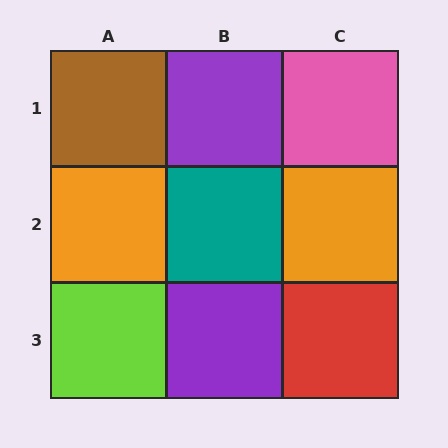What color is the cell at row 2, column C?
Orange.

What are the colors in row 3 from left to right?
Lime, purple, red.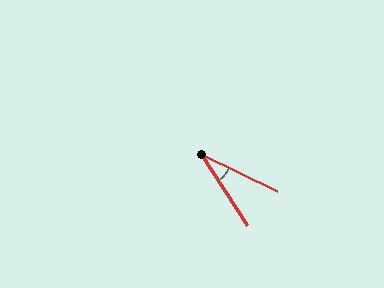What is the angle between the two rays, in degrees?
Approximately 32 degrees.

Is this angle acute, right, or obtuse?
It is acute.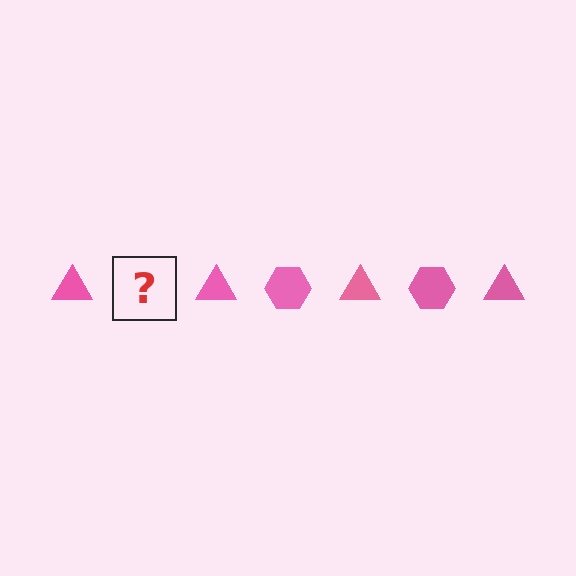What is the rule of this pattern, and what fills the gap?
The rule is that the pattern cycles through triangle, hexagon shapes in pink. The gap should be filled with a pink hexagon.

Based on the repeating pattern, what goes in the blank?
The blank should be a pink hexagon.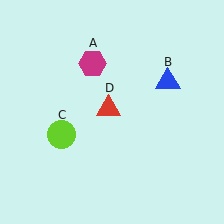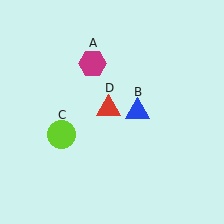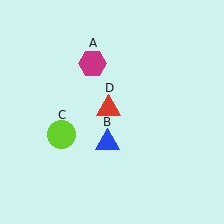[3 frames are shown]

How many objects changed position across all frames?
1 object changed position: blue triangle (object B).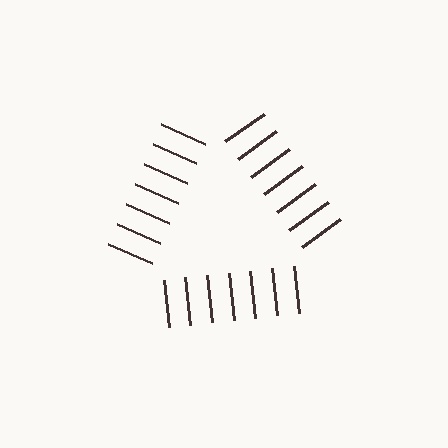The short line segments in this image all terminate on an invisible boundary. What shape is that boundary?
An illusory triangle — the line segments terminate on its edges but no continuous stroke is drawn.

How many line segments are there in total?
21 — 7 along each of the 3 edges.